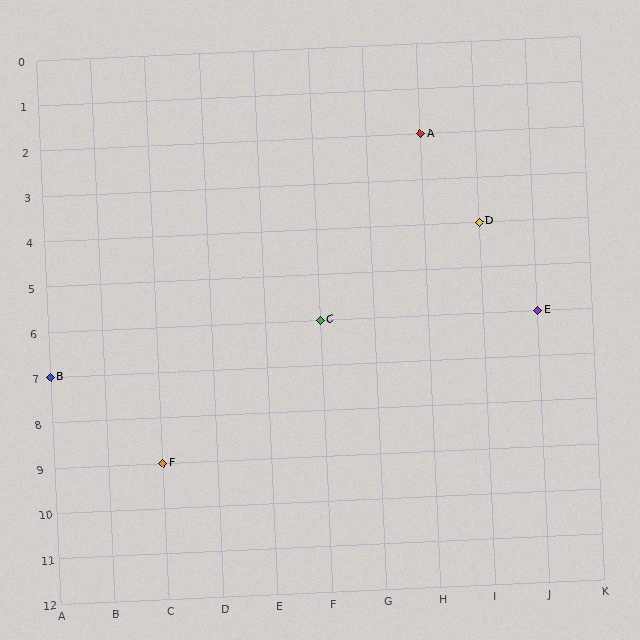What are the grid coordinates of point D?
Point D is at grid coordinates (I, 4).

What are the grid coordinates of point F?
Point F is at grid coordinates (C, 9).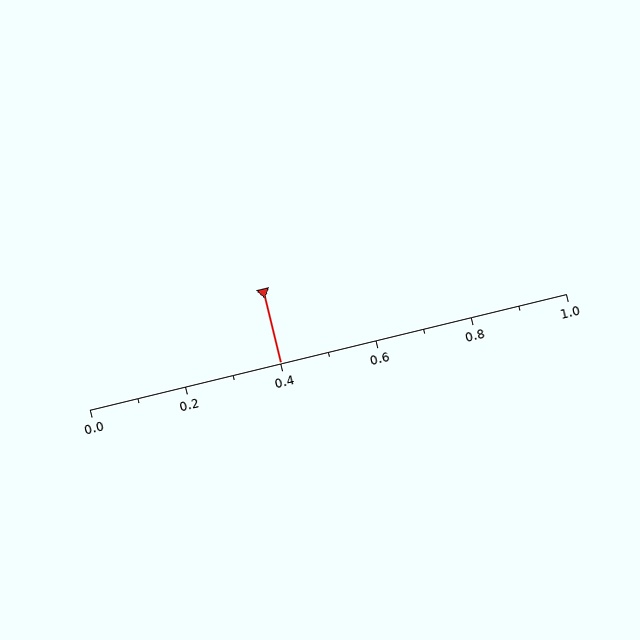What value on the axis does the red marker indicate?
The marker indicates approximately 0.4.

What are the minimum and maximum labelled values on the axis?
The axis runs from 0.0 to 1.0.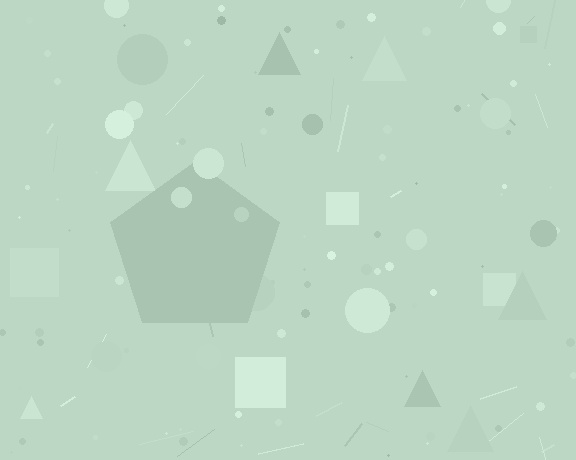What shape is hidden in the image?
A pentagon is hidden in the image.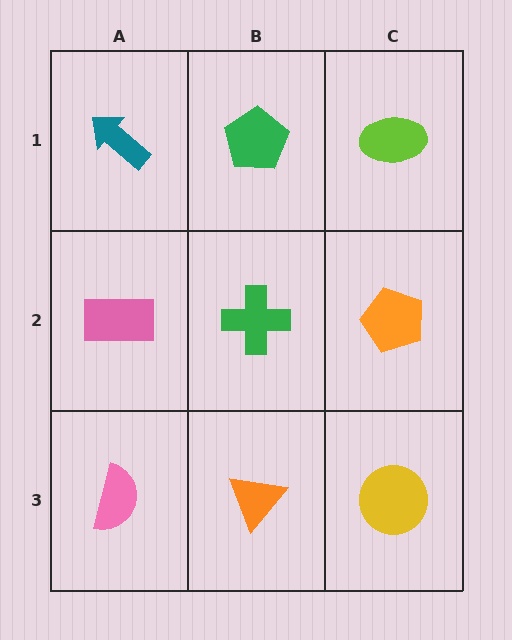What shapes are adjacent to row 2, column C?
A lime ellipse (row 1, column C), a yellow circle (row 3, column C), a green cross (row 2, column B).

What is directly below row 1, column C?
An orange pentagon.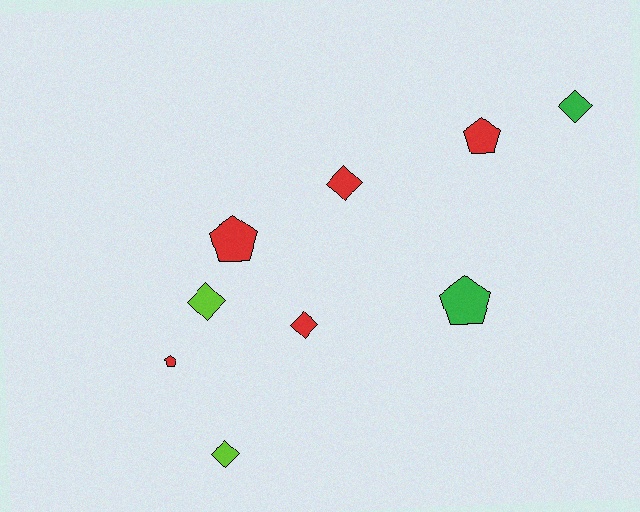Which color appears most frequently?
Red, with 5 objects.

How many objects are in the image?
There are 9 objects.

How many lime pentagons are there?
There are no lime pentagons.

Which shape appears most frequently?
Diamond, with 5 objects.